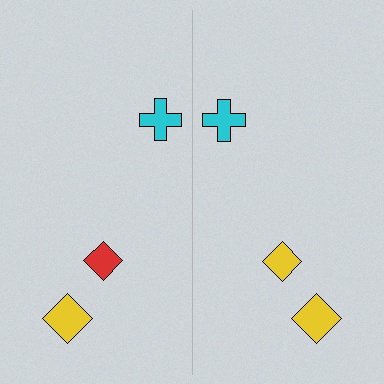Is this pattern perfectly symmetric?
No, the pattern is not perfectly symmetric. The yellow diamond on the right side breaks the symmetry — its mirror counterpart is red.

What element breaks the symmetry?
The yellow diamond on the right side breaks the symmetry — its mirror counterpart is red.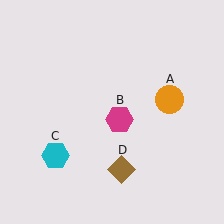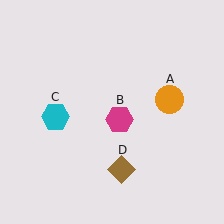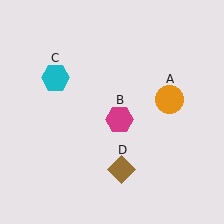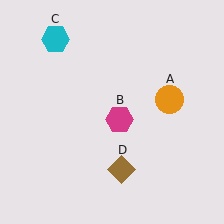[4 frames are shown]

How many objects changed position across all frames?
1 object changed position: cyan hexagon (object C).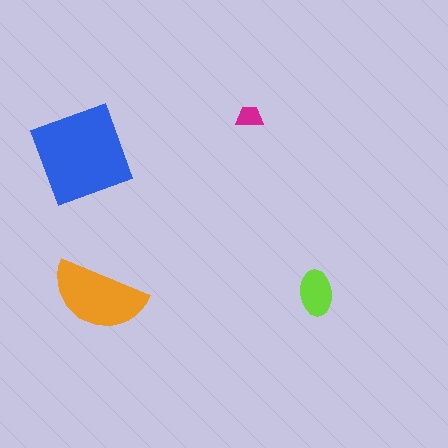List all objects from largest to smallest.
The blue square, the orange semicircle, the lime ellipse, the magenta trapezoid.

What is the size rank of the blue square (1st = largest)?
1st.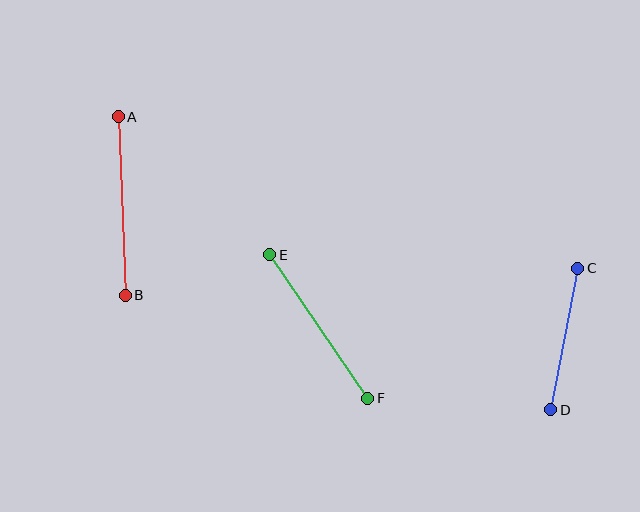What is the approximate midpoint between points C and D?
The midpoint is at approximately (564, 339) pixels.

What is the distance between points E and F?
The distance is approximately 174 pixels.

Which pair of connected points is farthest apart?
Points A and B are farthest apart.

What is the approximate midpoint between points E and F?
The midpoint is at approximately (319, 326) pixels.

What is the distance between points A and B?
The distance is approximately 178 pixels.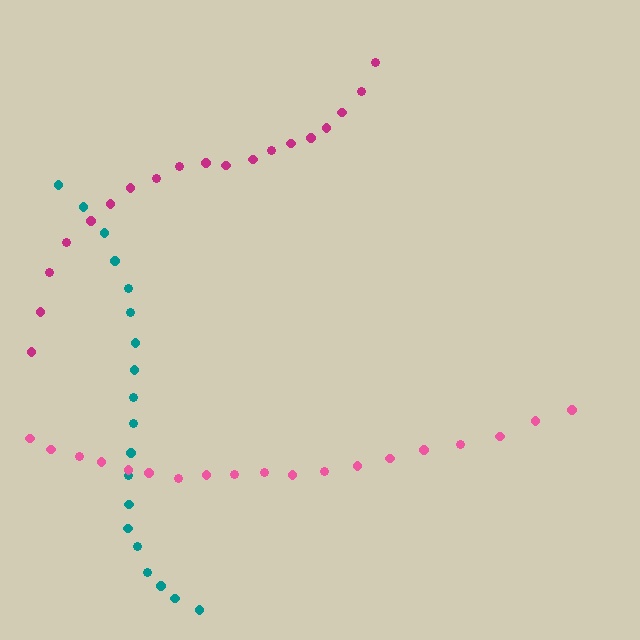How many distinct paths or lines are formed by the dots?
There are 3 distinct paths.